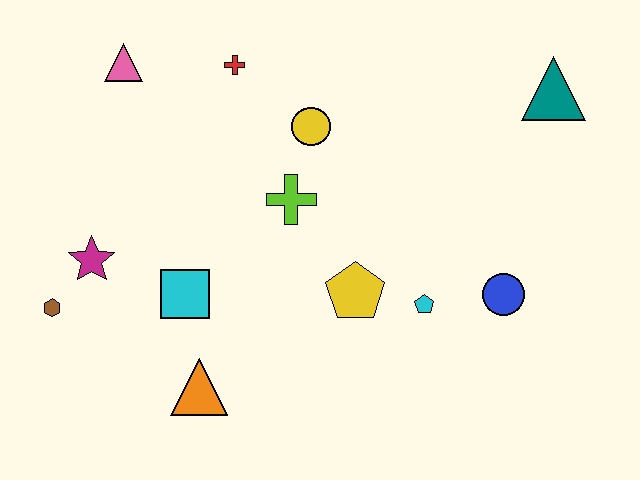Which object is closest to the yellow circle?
The lime cross is closest to the yellow circle.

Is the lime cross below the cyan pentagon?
No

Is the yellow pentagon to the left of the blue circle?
Yes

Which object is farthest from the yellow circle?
The brown hexagon is farthest from the yellow circle.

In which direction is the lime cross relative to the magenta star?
The lime cross is to the right of the magenta star.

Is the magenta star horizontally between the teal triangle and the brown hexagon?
Yes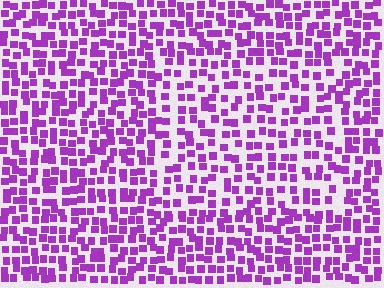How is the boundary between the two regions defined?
The boundary is defined by a change in element density (approximately 1.4x ratio). All elements are the same color, size, and shape.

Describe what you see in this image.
The image contains small purple elements arranged at two different densities. A rectangle-shaped region is visible where the elements are less densely packed than the surrounding area.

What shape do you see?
I see a rectangle.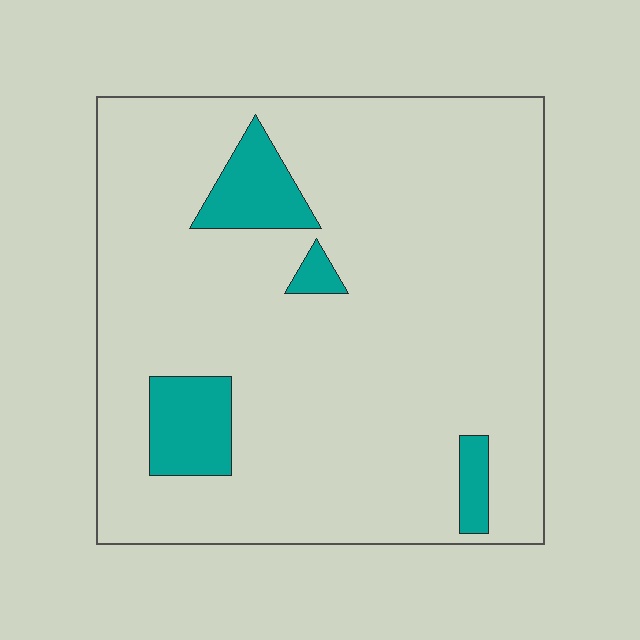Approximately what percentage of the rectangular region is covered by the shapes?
Approximately 10%.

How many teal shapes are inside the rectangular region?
4.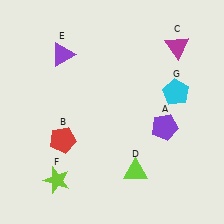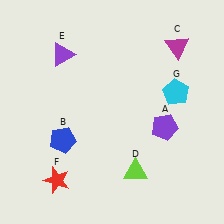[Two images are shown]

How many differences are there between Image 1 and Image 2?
There are 2 differences between the two images.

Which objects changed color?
B changed from red to blue. F changed from lime to red.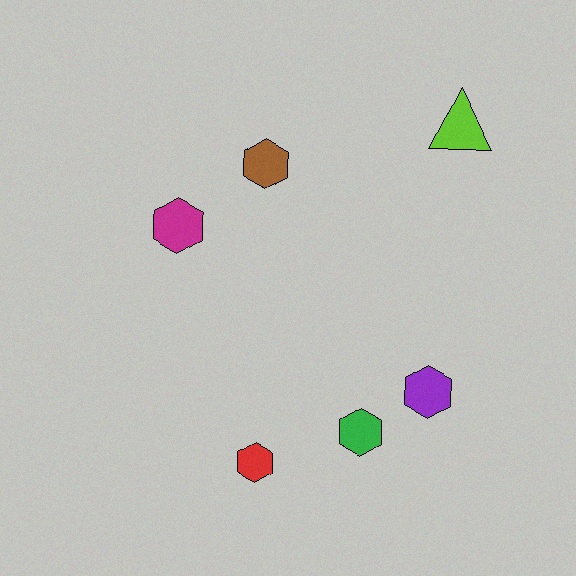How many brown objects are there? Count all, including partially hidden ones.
There is 1 brown object.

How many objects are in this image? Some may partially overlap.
There are 6 objects.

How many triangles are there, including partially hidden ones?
There is 1 triangle.